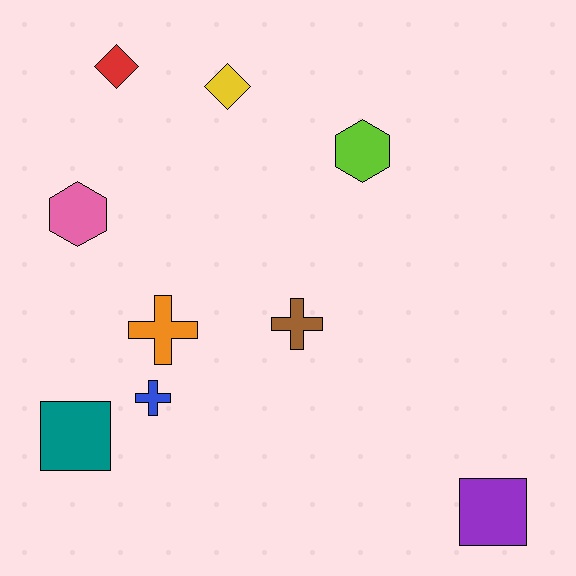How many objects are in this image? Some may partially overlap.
There are 9 objects.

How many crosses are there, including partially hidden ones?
There are 3 crosses.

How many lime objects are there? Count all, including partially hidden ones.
There is 1 lime object.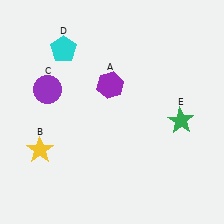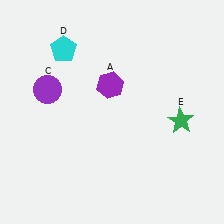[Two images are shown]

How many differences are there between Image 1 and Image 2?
There is 1 difference between the two images.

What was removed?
The yellow star (B) was removed in Image 2.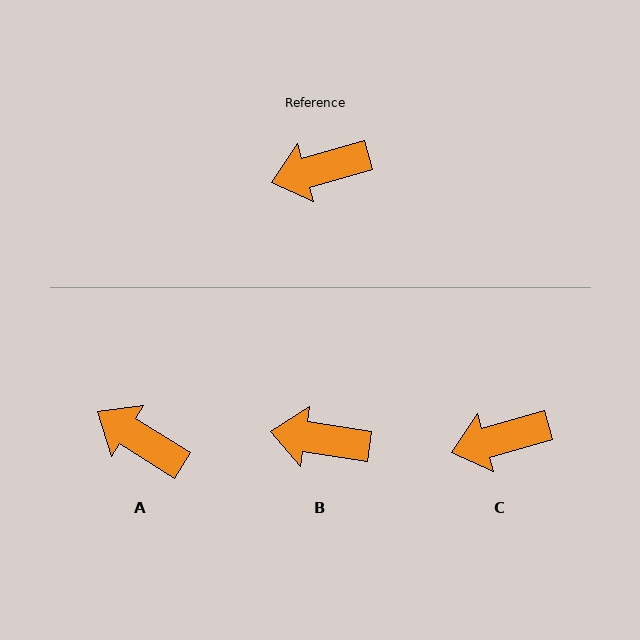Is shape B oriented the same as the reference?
No, it is off by about 24 degrees.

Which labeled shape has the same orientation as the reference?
C.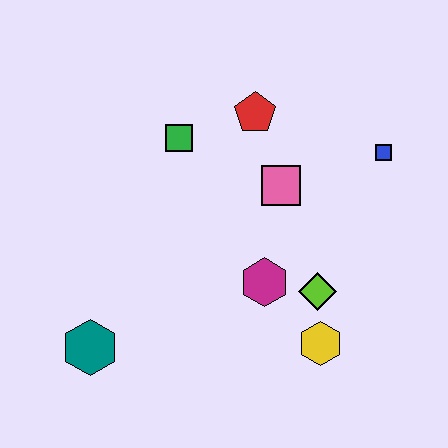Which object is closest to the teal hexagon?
The magenta hexagon is closest to the teal hexagon.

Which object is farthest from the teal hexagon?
The blue square is farthest from the teal hexagon.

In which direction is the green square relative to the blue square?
The green square is to the left of the blue square.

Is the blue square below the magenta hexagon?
No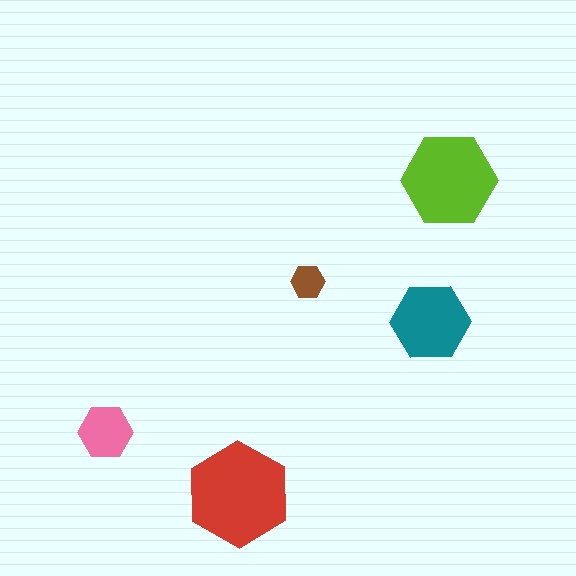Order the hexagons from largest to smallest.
the red one, the lime one, the teal one, the pink one, the brown one.